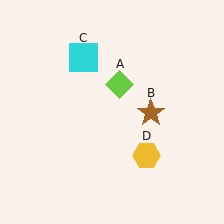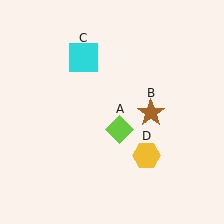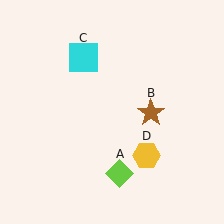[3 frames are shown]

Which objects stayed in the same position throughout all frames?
Brown star (object B) and cyan square (object C) and yellow hexagon (object D) remained stationary.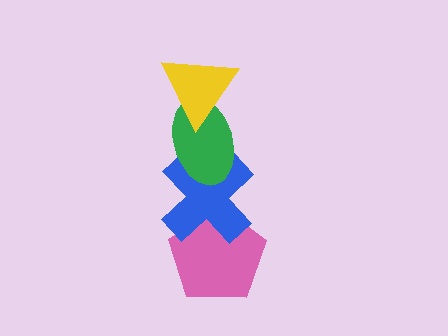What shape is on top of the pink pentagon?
The blue cross is on top of the pink pentagon.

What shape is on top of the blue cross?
The green ellipse is on top of the blue cross.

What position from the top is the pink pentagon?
The pink pentagon is 4th from the top.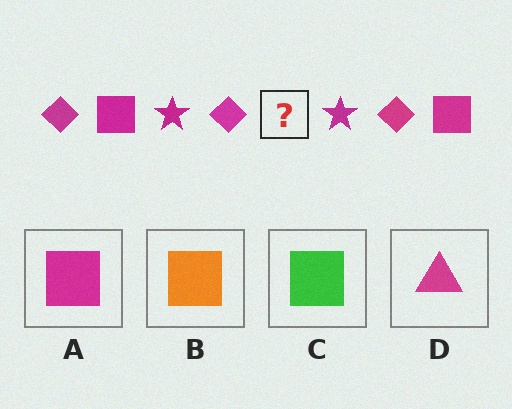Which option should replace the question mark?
Option A.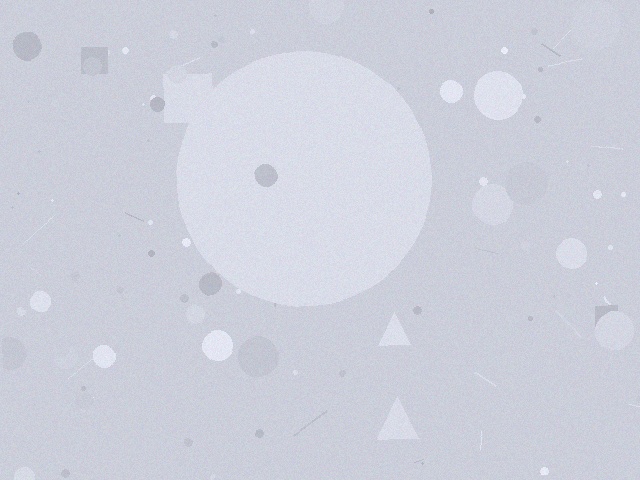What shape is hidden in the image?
A circle is hidden in the image.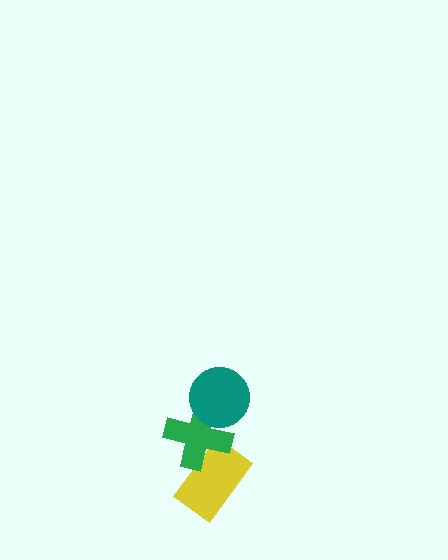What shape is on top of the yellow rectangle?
The green cross is on top of the yellow rectangle.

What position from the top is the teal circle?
The teal circle is 1st from the top.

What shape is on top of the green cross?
The teal circle is on top of the green cross.